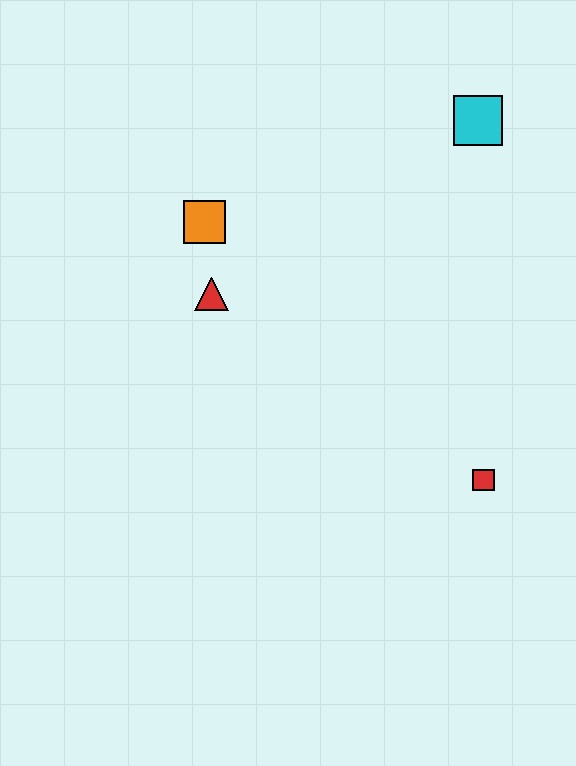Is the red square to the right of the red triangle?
Yes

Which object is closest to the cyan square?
The orange square is closest to the cyan square.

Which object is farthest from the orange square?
The red square is farthest from the orange square.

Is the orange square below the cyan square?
Yes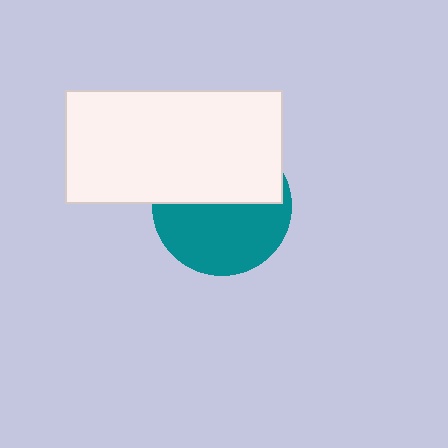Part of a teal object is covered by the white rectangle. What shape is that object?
It is a circle.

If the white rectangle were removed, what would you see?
You would see the complete teal circle.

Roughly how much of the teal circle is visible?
About half of it is visible (roughly 53%).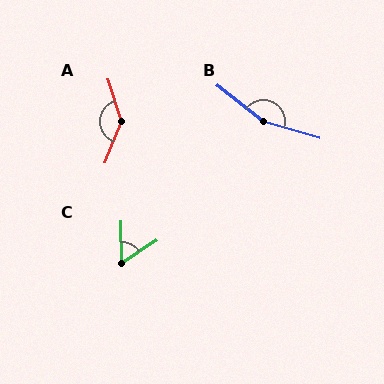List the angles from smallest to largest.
C (57°), A (141°), B (159°).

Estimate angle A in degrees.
Approximately 141 degrees.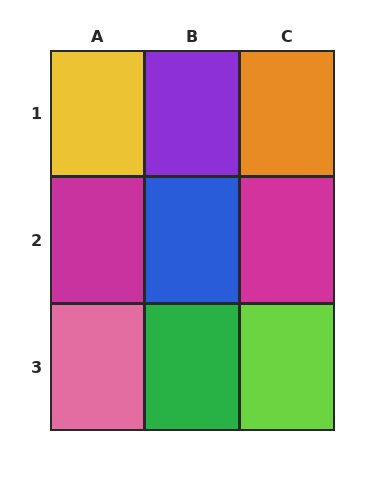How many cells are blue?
1 cell is blue.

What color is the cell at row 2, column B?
Blue.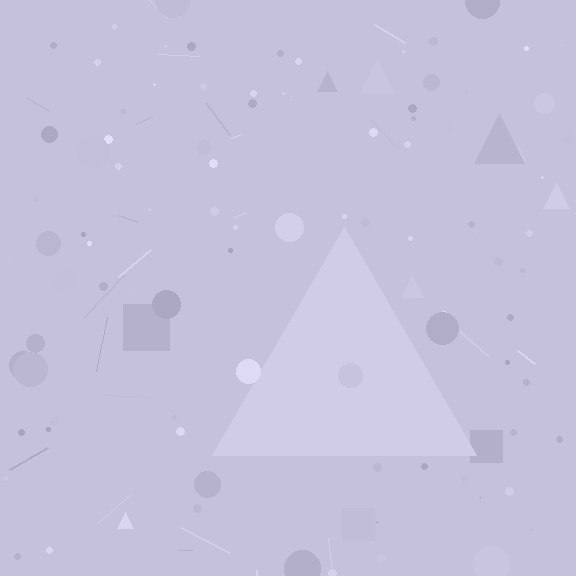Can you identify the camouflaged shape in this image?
The camouflaged shape is a triangle.